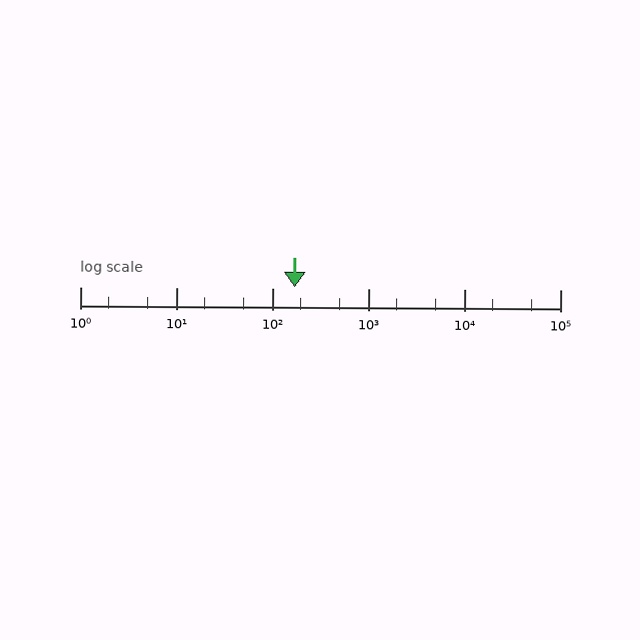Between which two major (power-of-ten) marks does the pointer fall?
The pointer is between 100 and 1000.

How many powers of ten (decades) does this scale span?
The scale spans 5 decades, from 1 to 100000.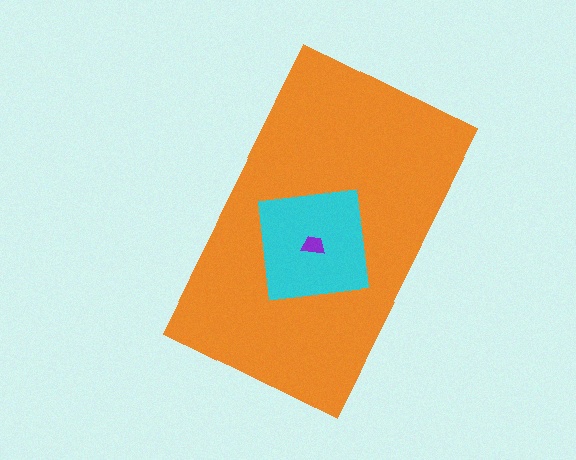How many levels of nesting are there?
3.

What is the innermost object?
The purple trapezoid.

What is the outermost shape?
The orange rectangle.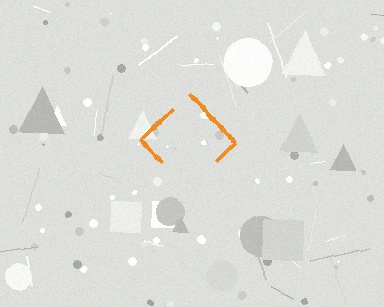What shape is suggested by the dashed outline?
The dashed outline suggests a diamond.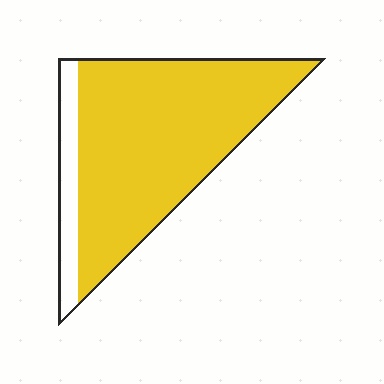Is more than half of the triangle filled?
Yes.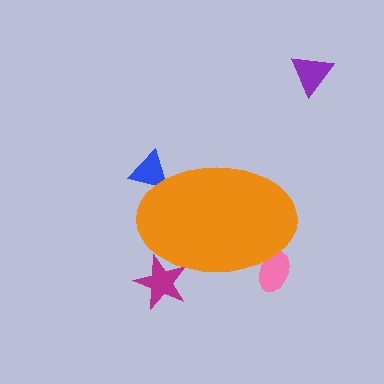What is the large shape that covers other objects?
An orange ellipse.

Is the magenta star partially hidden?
Yes, the magenta star is partially hidden behind the orange ellipse.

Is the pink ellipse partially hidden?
Yes, the pink ellipse is partially hidden behind the orange ellipse.